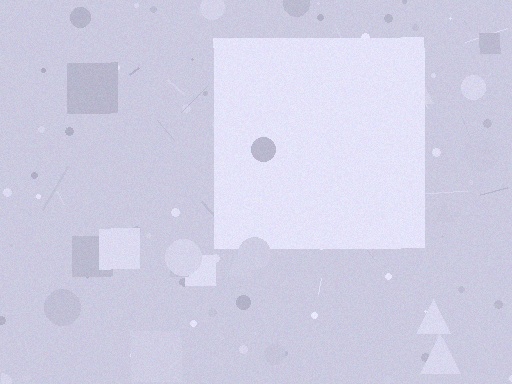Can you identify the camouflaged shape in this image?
The camouflaged shape is a square.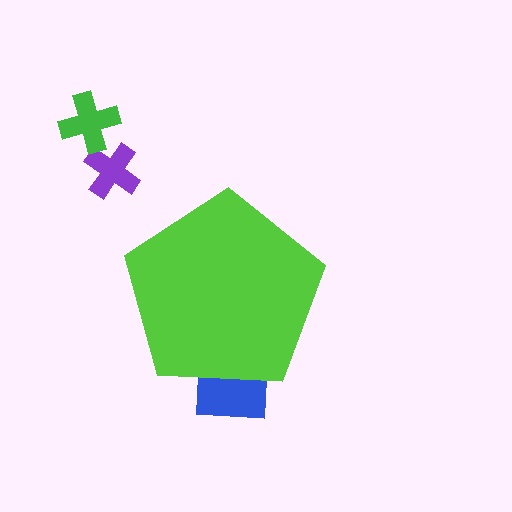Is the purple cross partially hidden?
No, the purple cross is fully visible.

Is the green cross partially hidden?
No, the green cross is fully visible.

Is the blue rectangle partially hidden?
Yes, the blue rectangle is partially hidden behind the lime pentagon.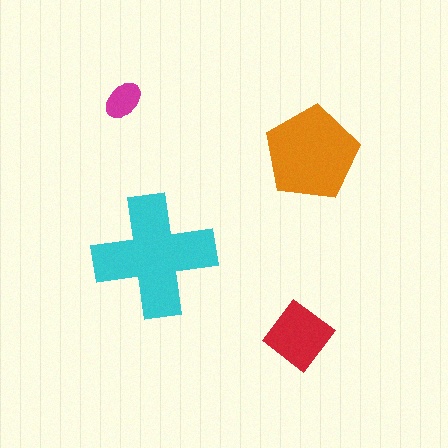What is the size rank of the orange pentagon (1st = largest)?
2nd.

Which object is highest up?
The magenta ellipse is topmost.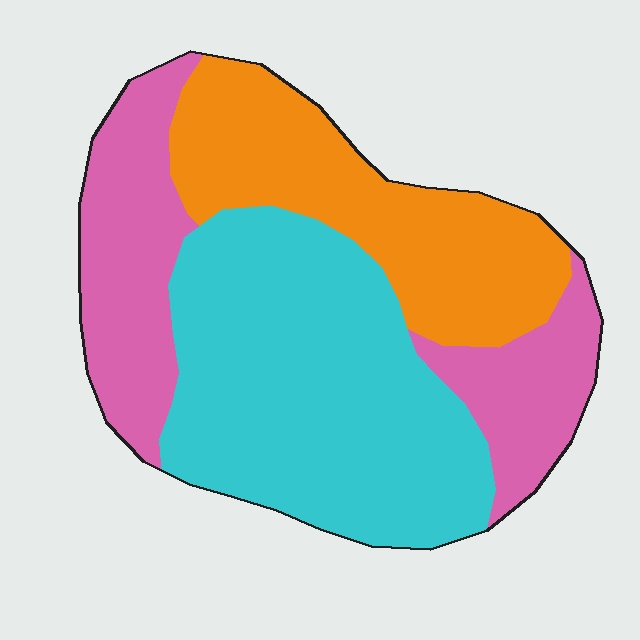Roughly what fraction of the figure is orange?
Orange covers about 30% of the figure.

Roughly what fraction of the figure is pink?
Pink takes up about one quarter (1/4) of the figure.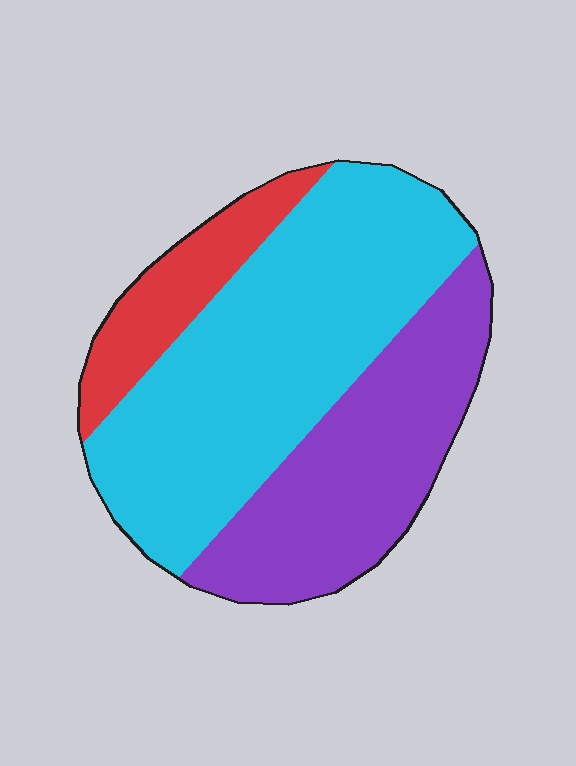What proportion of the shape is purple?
Purple covers 33% of the shape.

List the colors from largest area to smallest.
From largest to smallest: cyan, purple, red.